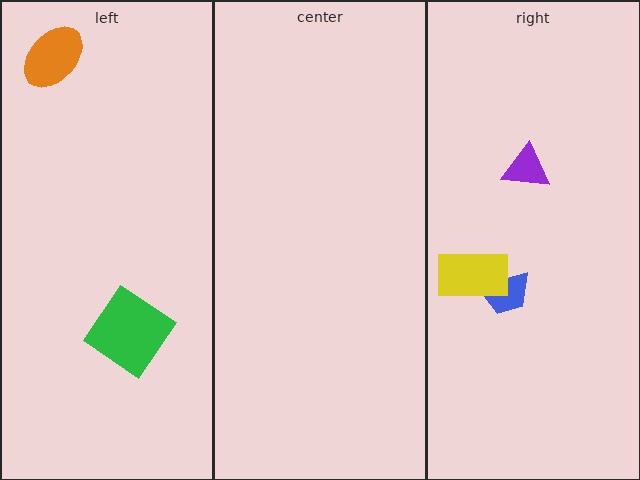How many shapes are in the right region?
3.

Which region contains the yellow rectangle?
The right region.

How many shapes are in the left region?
2.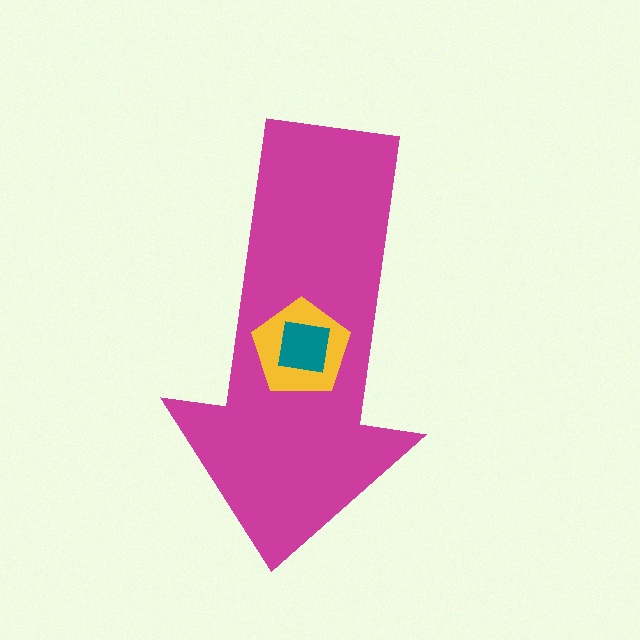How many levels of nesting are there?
3.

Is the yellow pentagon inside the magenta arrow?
Yes.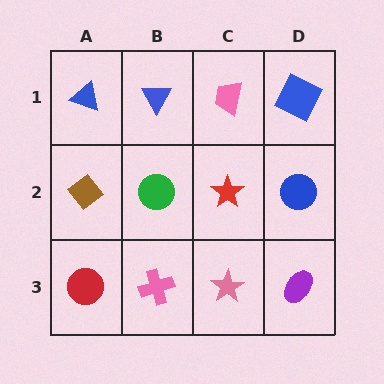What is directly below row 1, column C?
A red star.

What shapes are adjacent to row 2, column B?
A blue triangle (row 1, column B), a pink cross (row 3, column B), a brown diamond (row 2, column A), a red star (row 2, column C).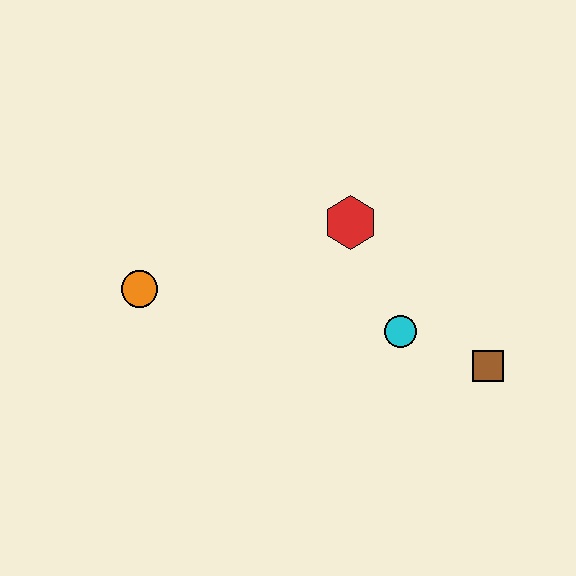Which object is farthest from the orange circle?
The brown square is farthest from the orange circle.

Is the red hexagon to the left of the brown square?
Yes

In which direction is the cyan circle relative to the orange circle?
The cyan circle is to the right of the orange circle.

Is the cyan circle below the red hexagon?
Yes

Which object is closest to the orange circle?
The red hexagon is closest to the orange circle.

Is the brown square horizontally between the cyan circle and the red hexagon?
No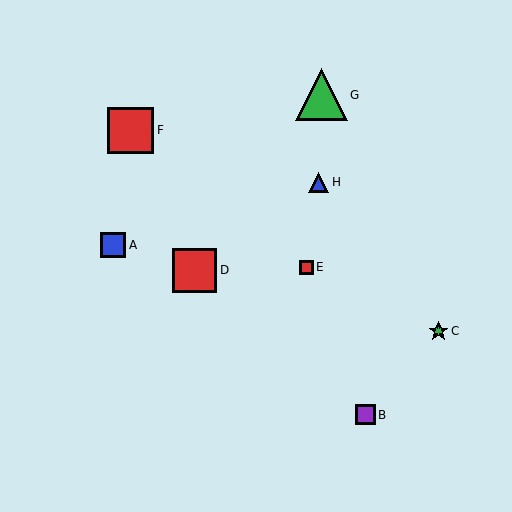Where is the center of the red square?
The center of the red square is at (306, 267).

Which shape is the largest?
The green triangle (labeled G) is the largest.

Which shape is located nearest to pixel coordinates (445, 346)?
The green star (labeled C) at (438, 331) is nearest to that location.